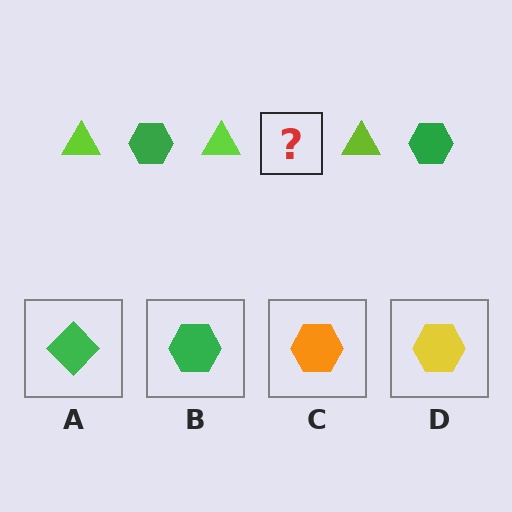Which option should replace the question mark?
Option B.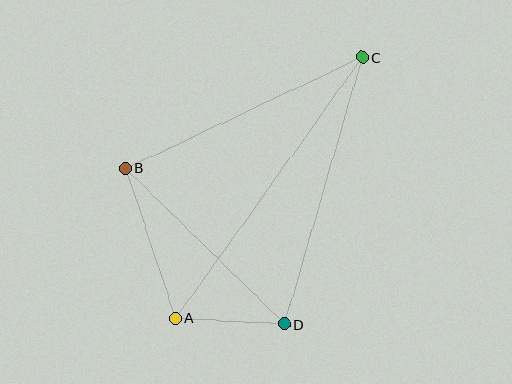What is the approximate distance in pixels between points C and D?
The distance between C and D is approximately 278 pixels.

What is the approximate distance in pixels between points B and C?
The distance between B and C is approximately 262 pixels.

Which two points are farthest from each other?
Points A and C are farthest from each other.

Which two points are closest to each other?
Points A and D are closest to each other.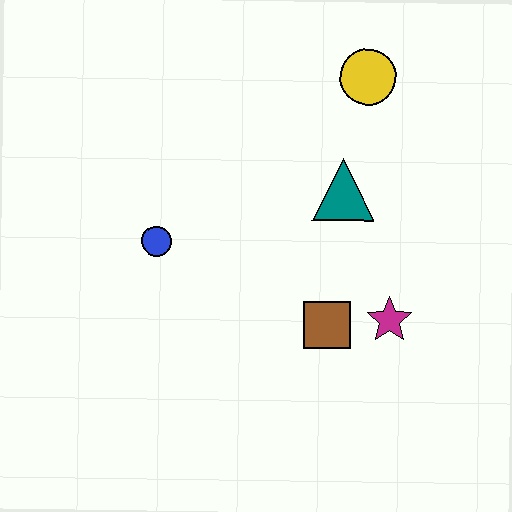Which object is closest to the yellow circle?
The teal triangle is closest to the yellow circle.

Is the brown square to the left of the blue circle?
No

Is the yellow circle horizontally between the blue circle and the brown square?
No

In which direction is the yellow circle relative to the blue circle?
The yellow circle is to the right of the blue circle.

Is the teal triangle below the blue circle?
No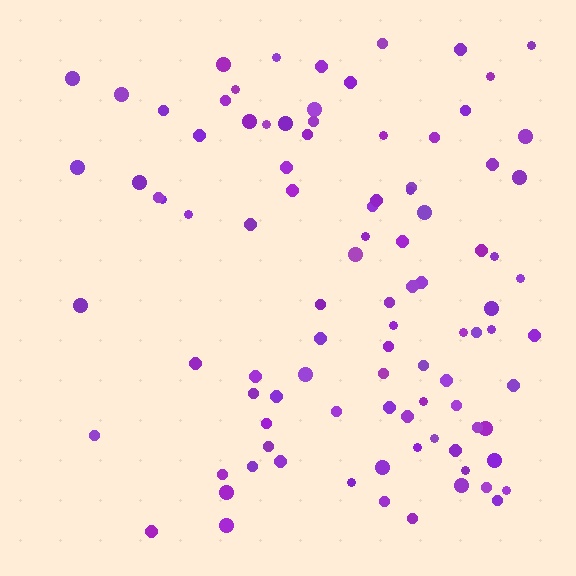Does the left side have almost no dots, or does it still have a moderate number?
Still a moderate number, just noticeably fewer than the right.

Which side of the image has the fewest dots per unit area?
The left.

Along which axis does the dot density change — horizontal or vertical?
Horizontal.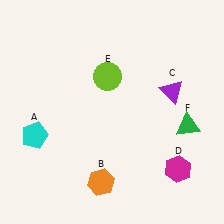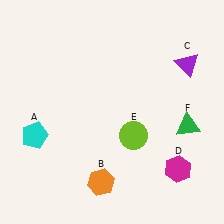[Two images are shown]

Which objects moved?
The objects that moved are: the purple triangle (C), the lime circle (E).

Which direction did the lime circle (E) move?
The lime circle (E) moved down.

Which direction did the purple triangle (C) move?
The purple triangle (C) moved up.